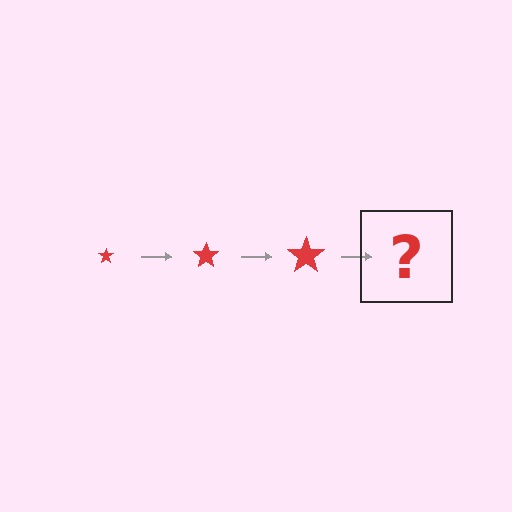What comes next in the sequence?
The next element should be a red star, larger than the previous one.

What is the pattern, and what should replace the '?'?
The pattern is that the star gets progressively larger each step. The '?' should be a red star, larger than the previous one.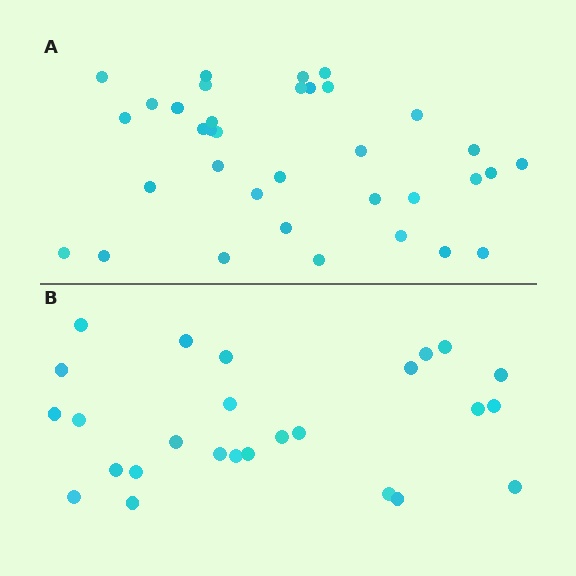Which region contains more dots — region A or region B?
Region A (the top region) has more dots.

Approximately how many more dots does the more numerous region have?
Region A has roughly 8 or so more dots than region B.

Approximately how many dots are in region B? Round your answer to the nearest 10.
About 30 dots. (The exact count is 26, which rounds to 30.)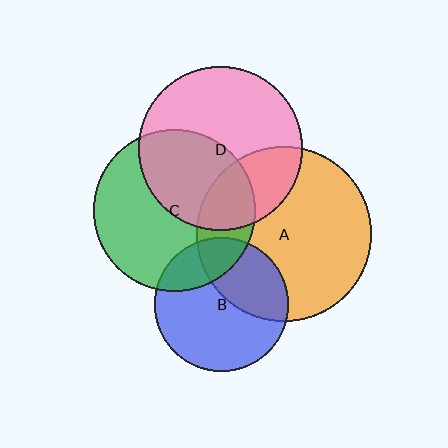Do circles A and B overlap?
Yes.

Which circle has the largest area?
Circle A (orange).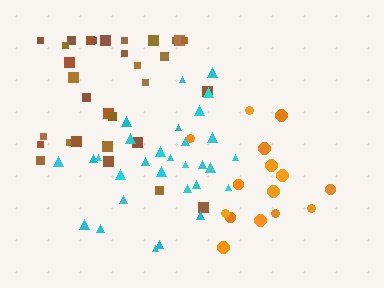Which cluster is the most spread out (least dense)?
Orange.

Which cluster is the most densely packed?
Cyan.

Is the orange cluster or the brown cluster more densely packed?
Brown.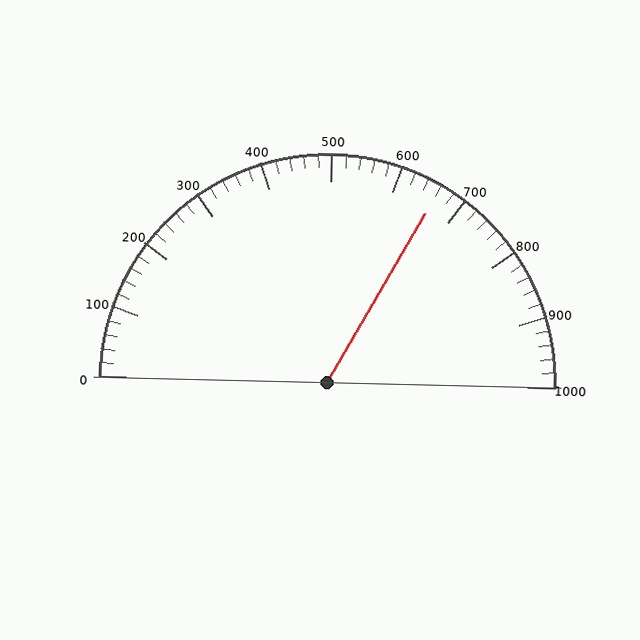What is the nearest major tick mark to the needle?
The nearest major tick mark is 700.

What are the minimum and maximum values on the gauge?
The gauge ranges from 0 to 1000.